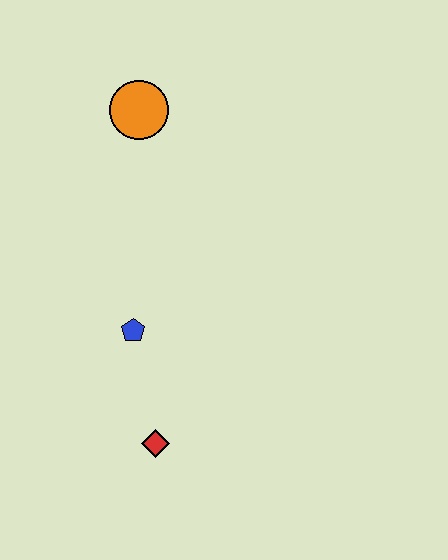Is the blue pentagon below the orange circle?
Yes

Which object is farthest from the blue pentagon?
The orange circle is farthest from the blue pentagon.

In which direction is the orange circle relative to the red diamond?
The orange circle is above the red diamond.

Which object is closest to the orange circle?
The blue pentagon is closest to the orange circle.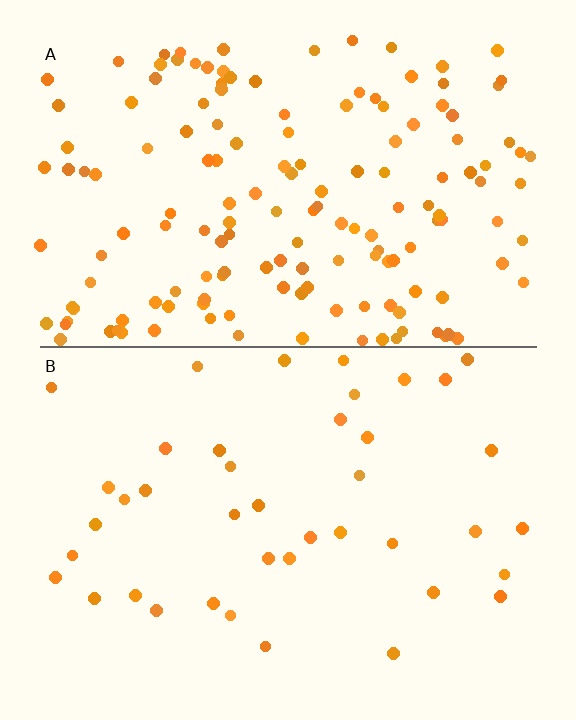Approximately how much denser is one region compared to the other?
Approximately 3.8× — region A over region B.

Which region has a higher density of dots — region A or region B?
A (the top).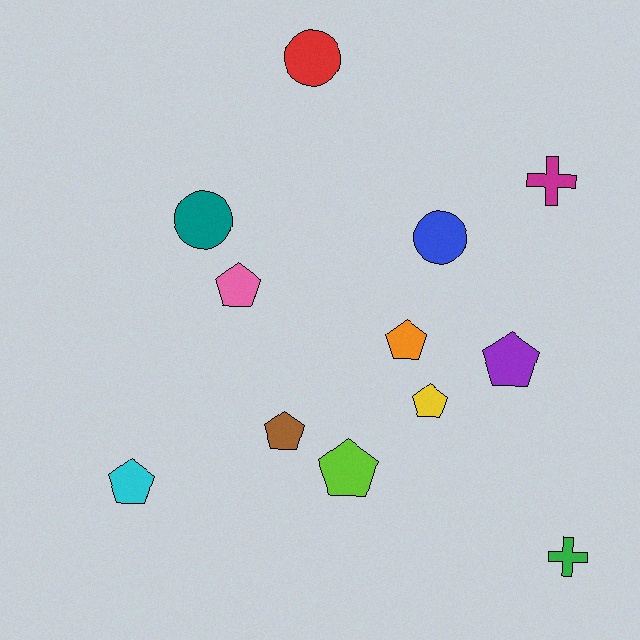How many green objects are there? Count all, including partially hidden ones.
There is 1 green object.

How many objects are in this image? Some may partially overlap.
There are 12 objects.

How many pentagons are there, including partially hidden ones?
There are 7 pentagons.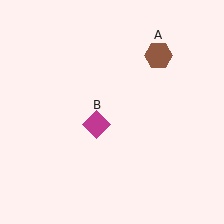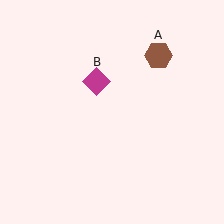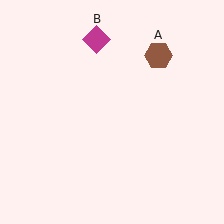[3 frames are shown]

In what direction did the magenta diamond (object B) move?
The magenta diamond (object B) moved up.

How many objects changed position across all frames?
1 object changed position: magenta diamond (object B).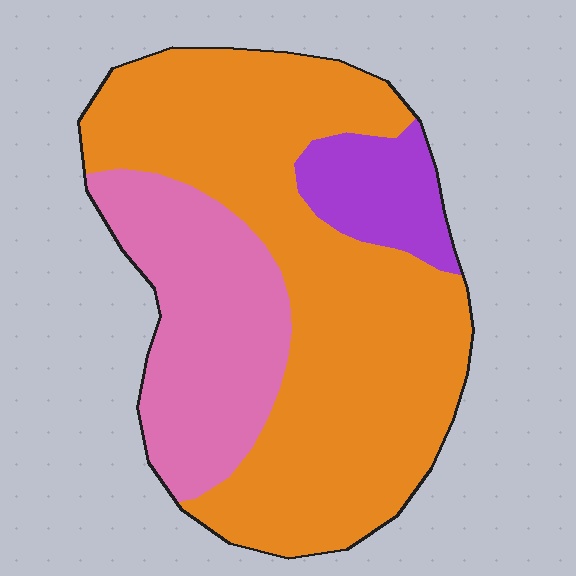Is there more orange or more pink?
Orange.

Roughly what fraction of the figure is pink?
Pink covers around 25% of the figure.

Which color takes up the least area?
Purple, at roughly 10%.